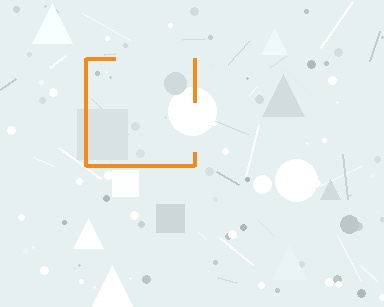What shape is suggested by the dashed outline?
The dashed outline suggests a square.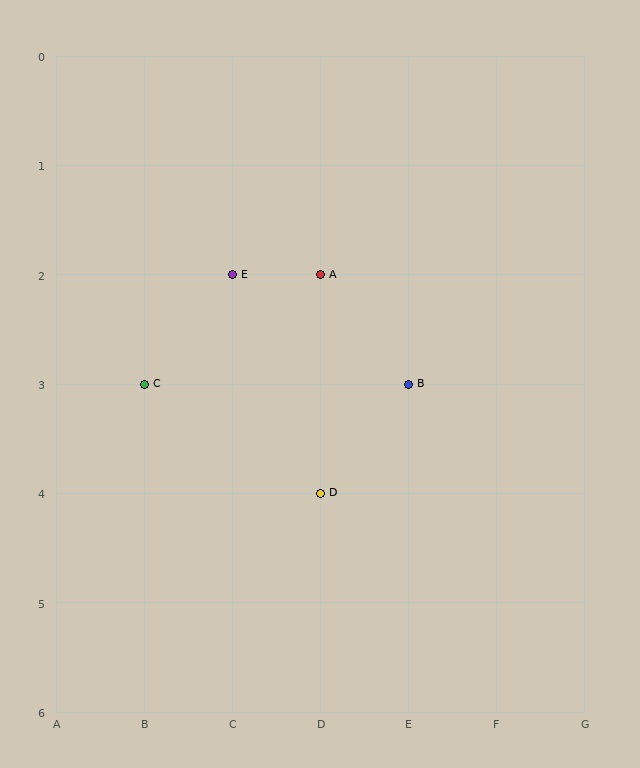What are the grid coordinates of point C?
Point C is at grid coordinates (B, 3).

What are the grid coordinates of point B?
Point B is at grid coordinates (E, 3).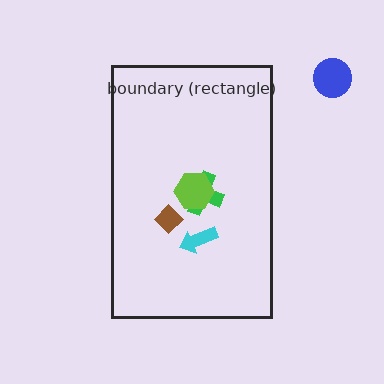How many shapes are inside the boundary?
4 inside, 1 outside.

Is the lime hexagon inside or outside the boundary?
Inside.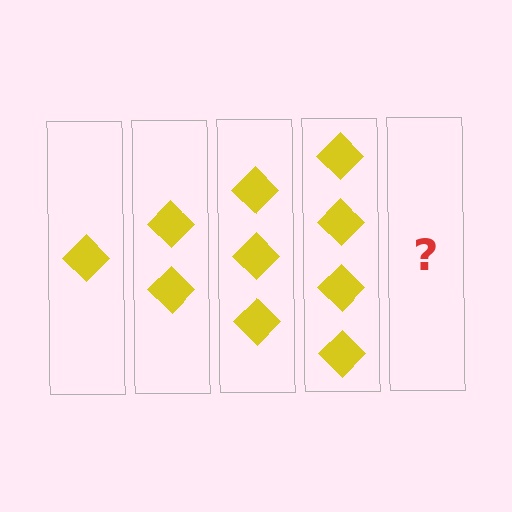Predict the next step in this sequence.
The next step is 5 diamonds.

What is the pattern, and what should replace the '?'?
The pattern is that each step adds one more diamond. The '?' should be 5 diamonds.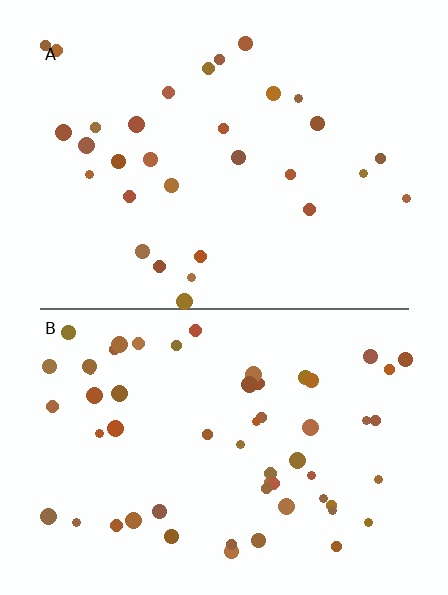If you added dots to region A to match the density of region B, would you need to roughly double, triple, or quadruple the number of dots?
Approximately double.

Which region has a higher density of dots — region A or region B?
B (the bottom).